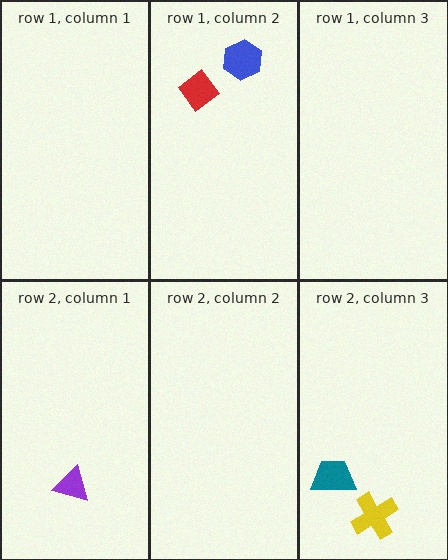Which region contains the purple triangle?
The row 2, column 1 region.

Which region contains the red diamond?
The row 1, column 2 region.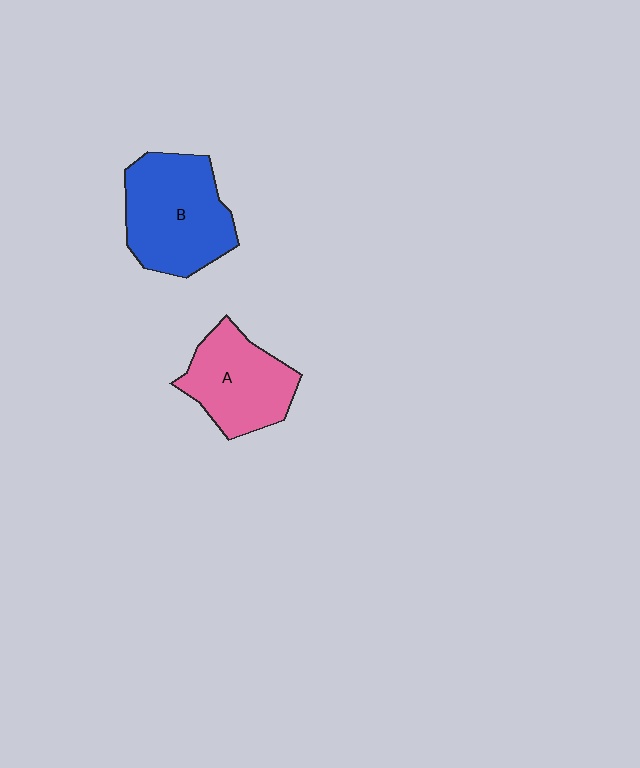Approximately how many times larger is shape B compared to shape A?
Approximately 1.3 times.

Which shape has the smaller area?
Shape A (pink).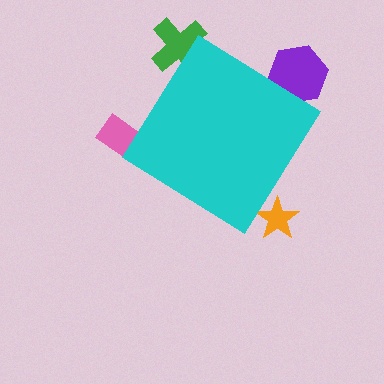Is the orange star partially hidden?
Yes, the orange star is partially hidden behind the cyan diamond.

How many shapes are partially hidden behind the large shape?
4 shapes are partially hidden.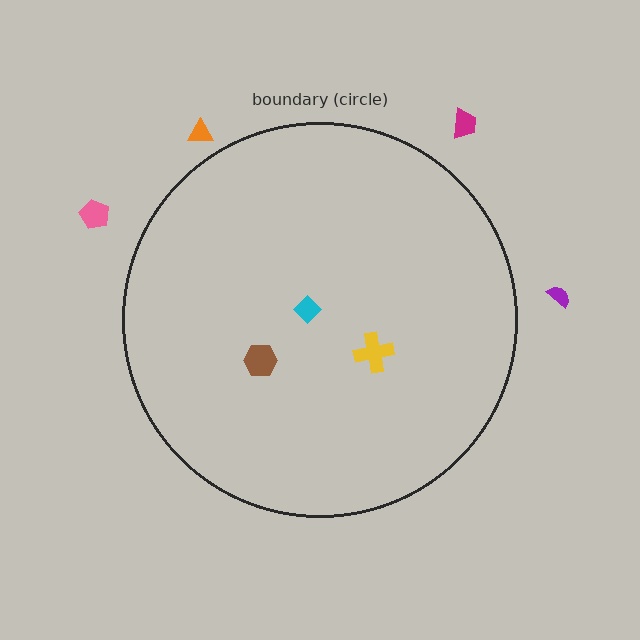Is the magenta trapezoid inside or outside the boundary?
Outside.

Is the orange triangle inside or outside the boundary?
Outside.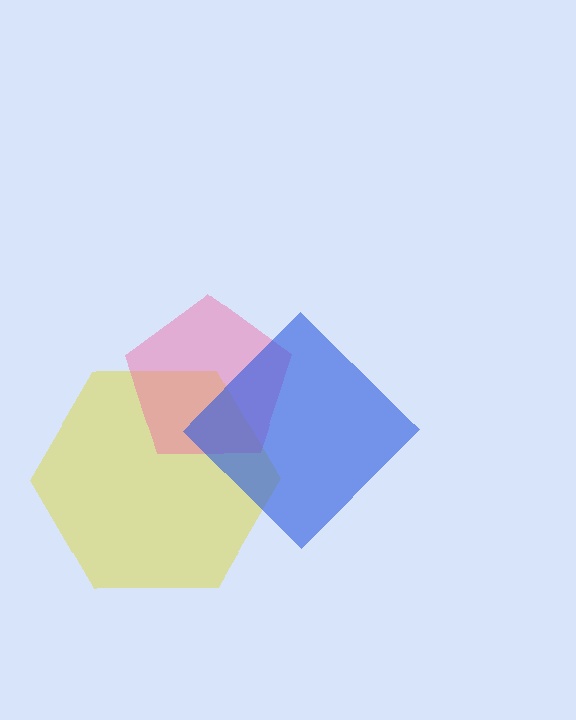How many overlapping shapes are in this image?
There are 3 overlapping shapes in the image.